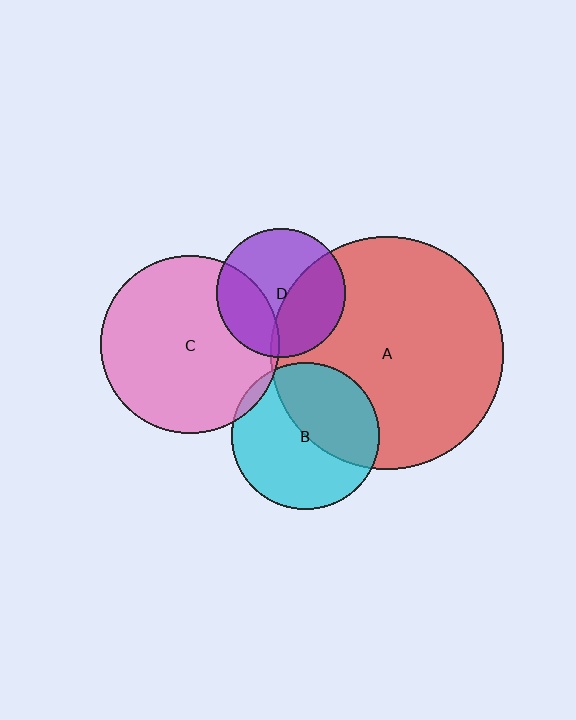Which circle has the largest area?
Circle A (red).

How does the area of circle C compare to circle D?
Approximately 1.9 times.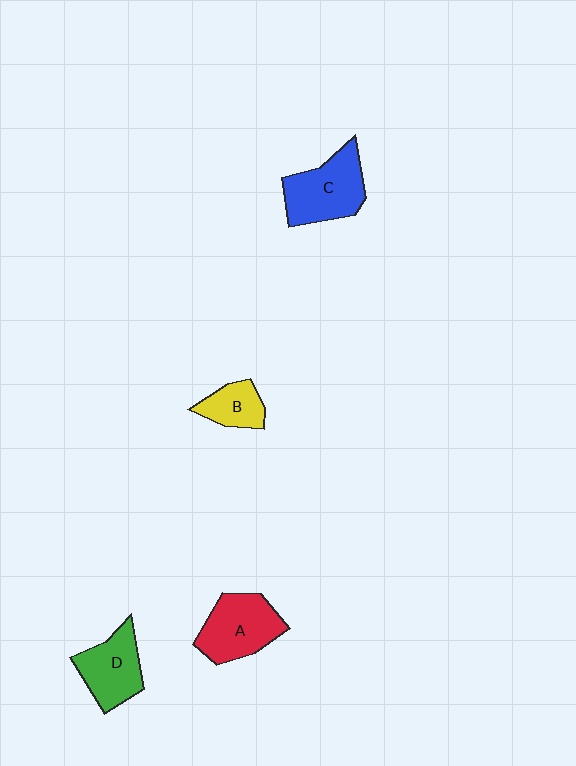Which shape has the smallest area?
Shape B (yellow).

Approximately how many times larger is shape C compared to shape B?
Approximately 1.9 times.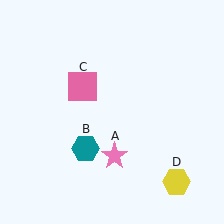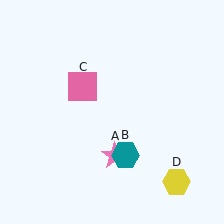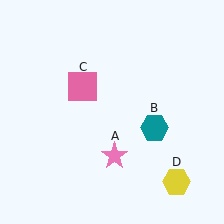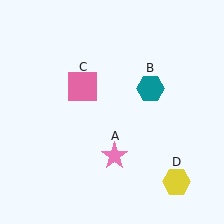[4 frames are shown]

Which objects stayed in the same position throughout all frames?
Pink star (object A) and pink square (object C) and yellow hexagon (object D) remained stationary.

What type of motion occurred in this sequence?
The teal hexagon (object B) rotated counterclockwise around the center of the scene.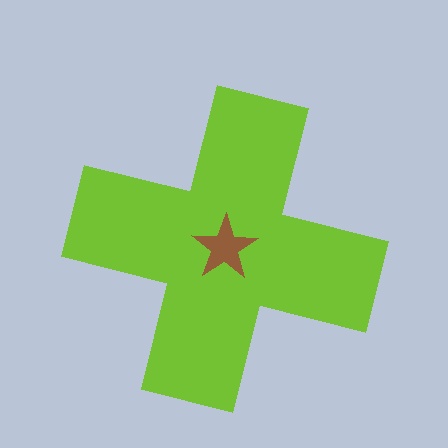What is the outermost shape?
The lime cross.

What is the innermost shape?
The brown star.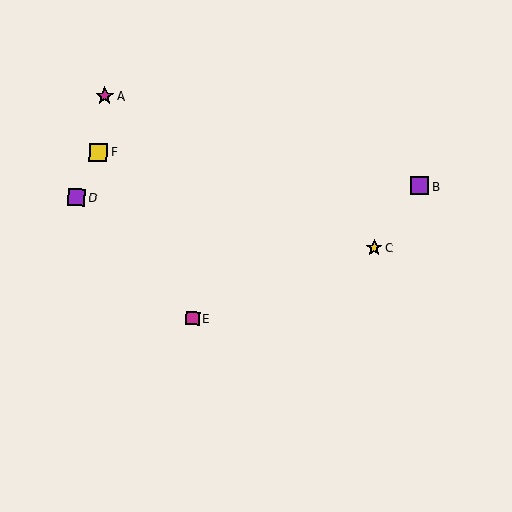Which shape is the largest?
The purple square (labeled B) is the largest.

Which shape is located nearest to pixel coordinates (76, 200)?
The purple square (labeled D) at (77, 197) is nearest to that location.